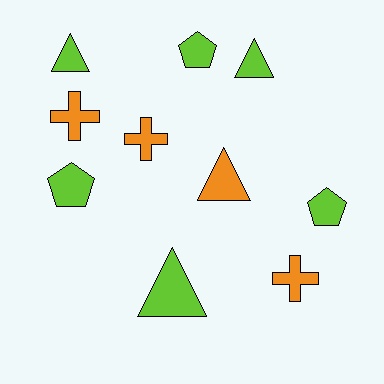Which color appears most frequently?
Lime, with 6 objects.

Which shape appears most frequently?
Triangle, with 4 objects.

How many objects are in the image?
There are 10 objects.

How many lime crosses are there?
There are no lime crosses.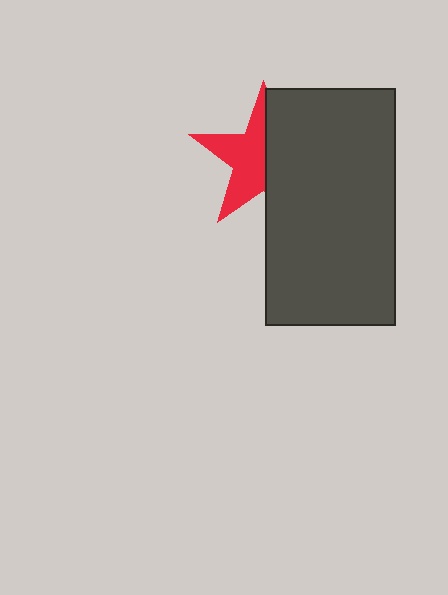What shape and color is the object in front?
The object in front is a dark gray rectangle.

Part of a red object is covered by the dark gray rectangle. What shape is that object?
It is a star.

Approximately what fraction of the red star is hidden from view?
Roughly 47% of the red star is hidden behind the dark gray rectangle.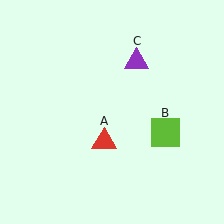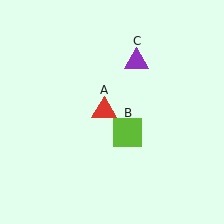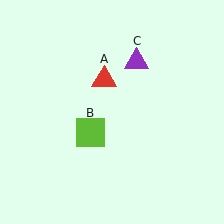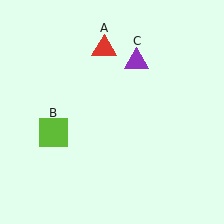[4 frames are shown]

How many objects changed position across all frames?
2 objects changed position: red triangle (object A), lime square (object B).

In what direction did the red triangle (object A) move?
The red triangle (object A) moved up.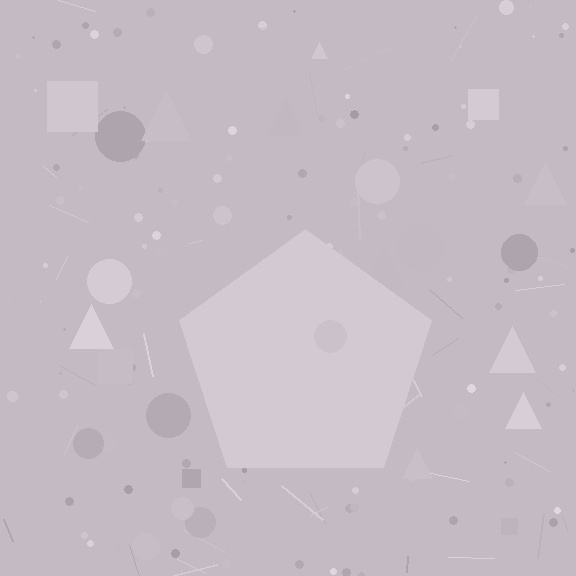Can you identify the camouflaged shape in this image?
The camouflaged shape is a pentagon.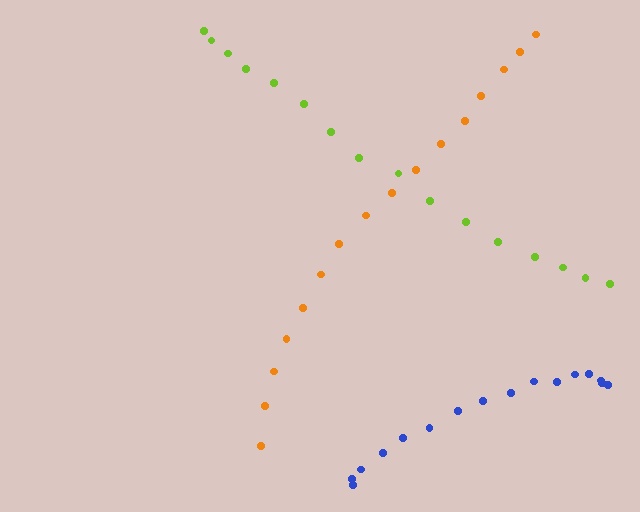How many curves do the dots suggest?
There are 3 distinct paths.